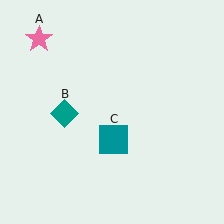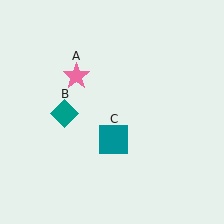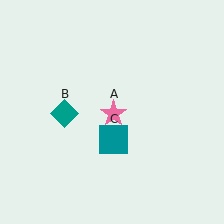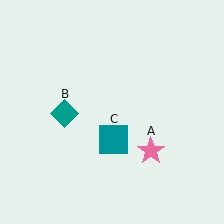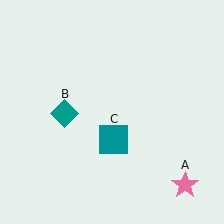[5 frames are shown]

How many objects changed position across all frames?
1 object changed position: pink star (object A).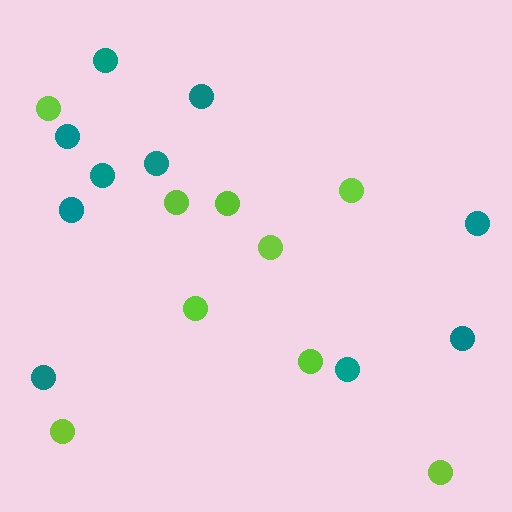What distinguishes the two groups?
There are 2 groups: one group of lime circles (9) and one group of teal circles (10).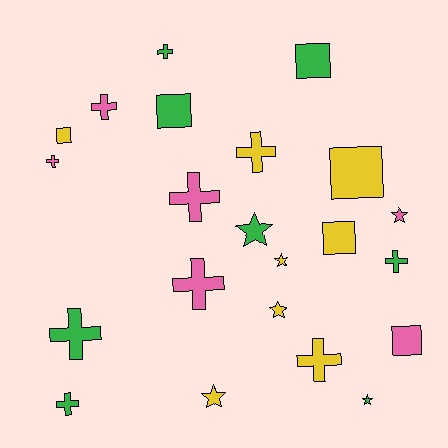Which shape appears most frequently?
Cross, with 10 objects.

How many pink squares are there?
There is 1 pink square.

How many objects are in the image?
There are 22 objects.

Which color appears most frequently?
Green, with 8 objects.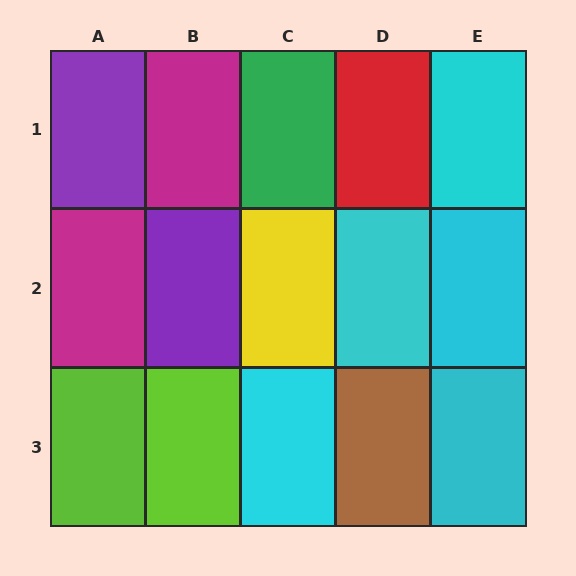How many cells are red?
1 cell is red.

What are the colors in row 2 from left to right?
Magenta, purple, yellow, cyan, cyan.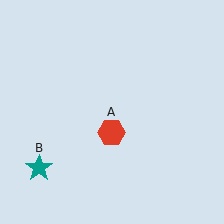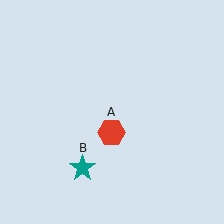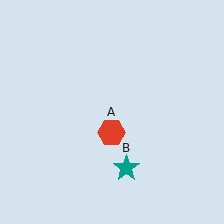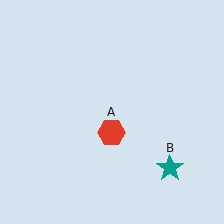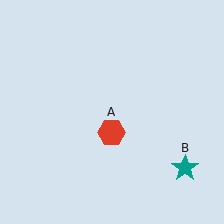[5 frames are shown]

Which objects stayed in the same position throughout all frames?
Red hexagon (object A) remained stationary.